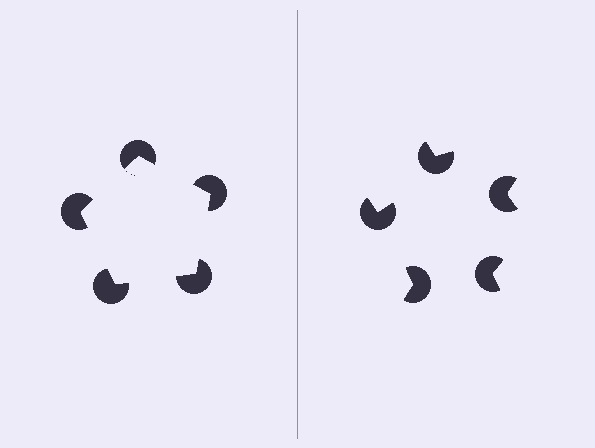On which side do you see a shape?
An illusory pentagon appears on the left side. On the right side the wedge cuts are rotated, so no coherent shape forms.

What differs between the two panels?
The pac-man discs are positioned identically on both sides; only the wedge orientations differ. On the left they align to a pentagon; on the right they are misaligned.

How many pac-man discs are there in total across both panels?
10 — 5 on each side.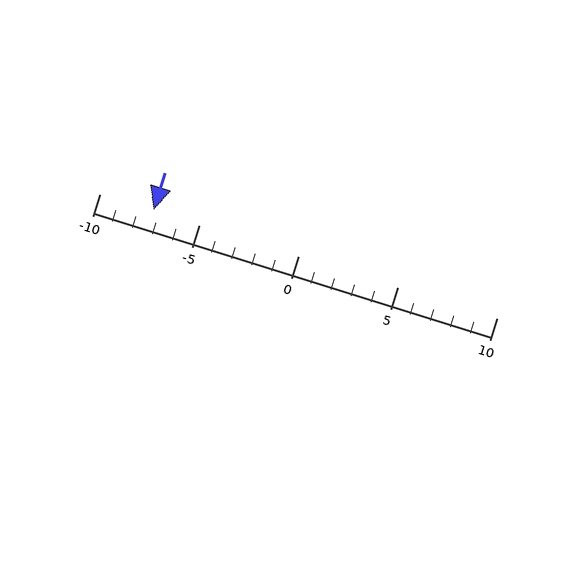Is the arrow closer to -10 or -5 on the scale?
The arrow is closer to -5.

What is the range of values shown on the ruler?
The ruler shows values from -10 to 10.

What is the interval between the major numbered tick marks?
The major tick marks are spaced 5 units apart.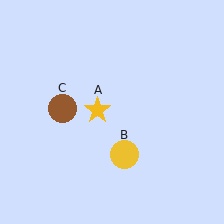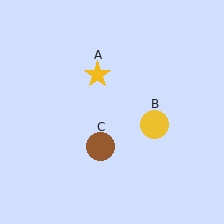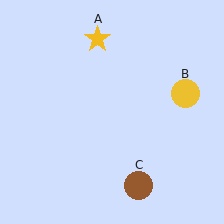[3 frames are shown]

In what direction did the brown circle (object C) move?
The brown circle (object C) moved down and to the right.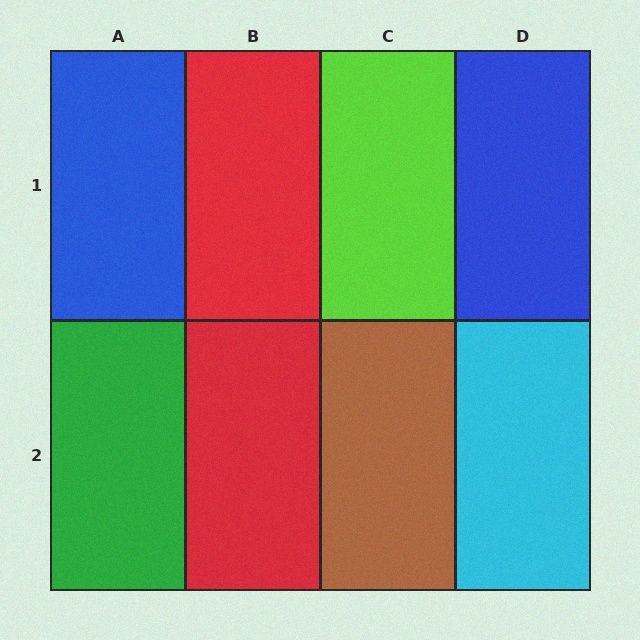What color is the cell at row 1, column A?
Blue.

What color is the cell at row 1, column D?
Blue.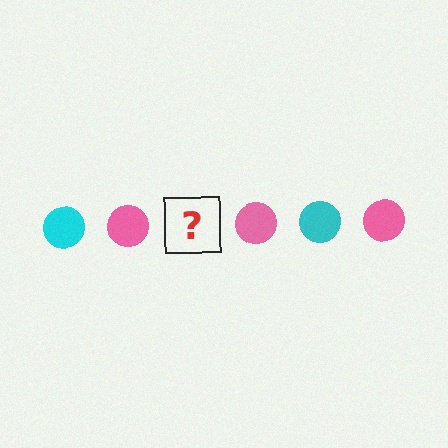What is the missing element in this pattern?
The missing element is a cyan circle.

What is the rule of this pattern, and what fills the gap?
The rule is that the pattern cycles through cyan, pink circles. The gap should be filled with a cyan circle.